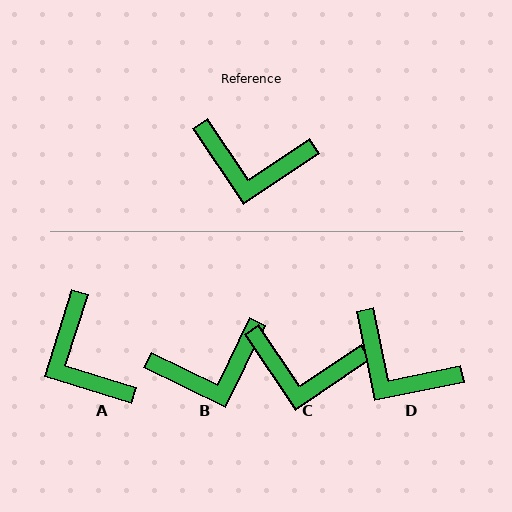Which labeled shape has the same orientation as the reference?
C.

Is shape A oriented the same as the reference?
No, it is off by about 51 degrees.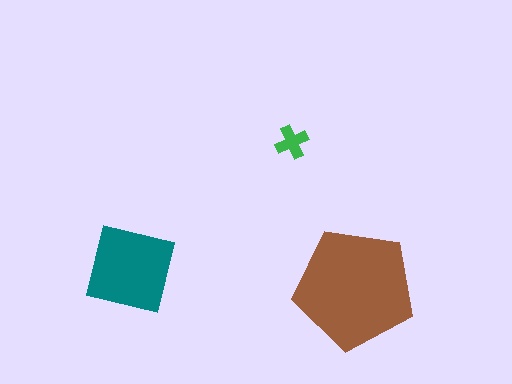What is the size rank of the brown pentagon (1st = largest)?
1st.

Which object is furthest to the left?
The teal square is leftmost.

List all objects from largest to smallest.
The brown pentagon, the teal square, the green cross.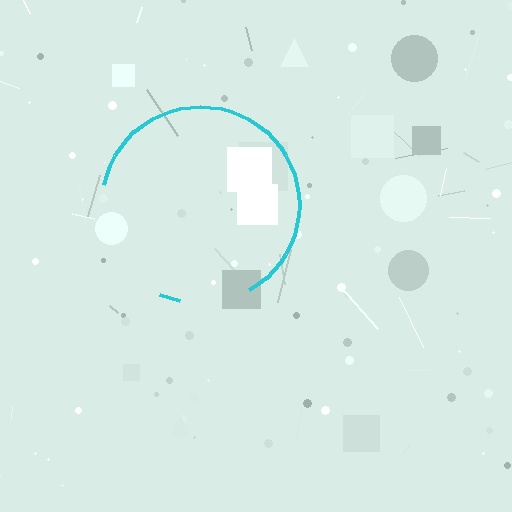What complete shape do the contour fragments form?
The contour fragments form a circle.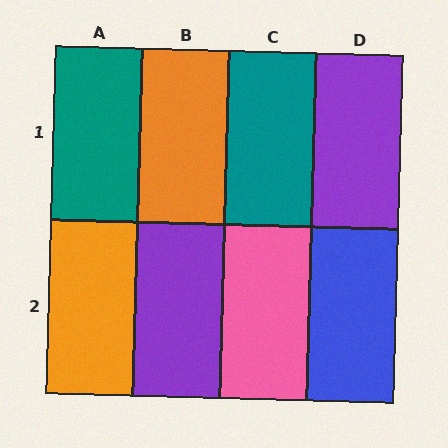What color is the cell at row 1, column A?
Teal.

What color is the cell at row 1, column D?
Purple.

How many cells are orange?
2 cells are orange.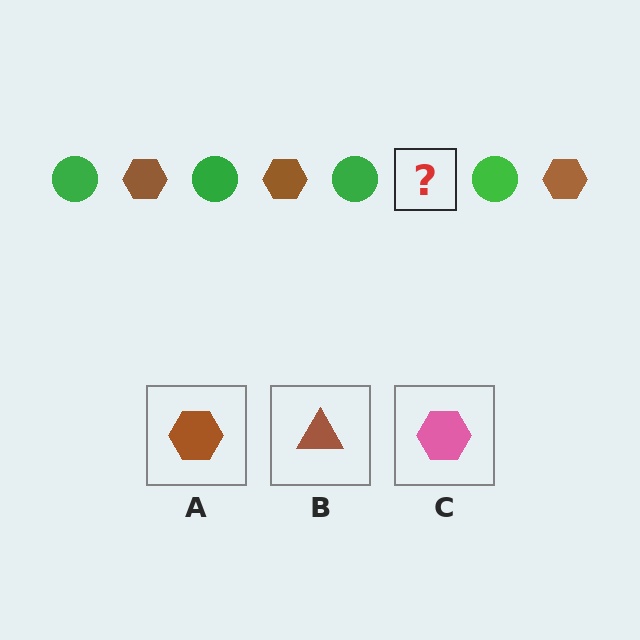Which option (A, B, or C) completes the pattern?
A.